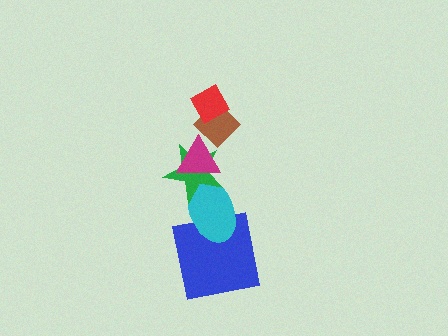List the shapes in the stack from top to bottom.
From top to bottom: the red diamond, the brown diamond, the magenta triangle, the green star, the cyan ellipse, the blue square.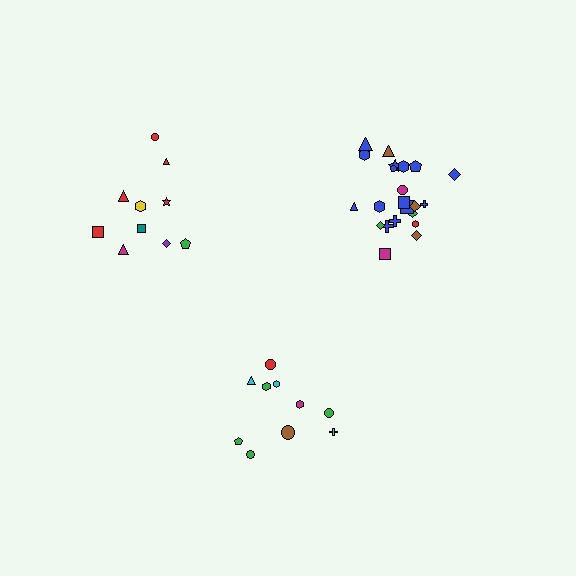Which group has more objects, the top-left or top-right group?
The top-right group.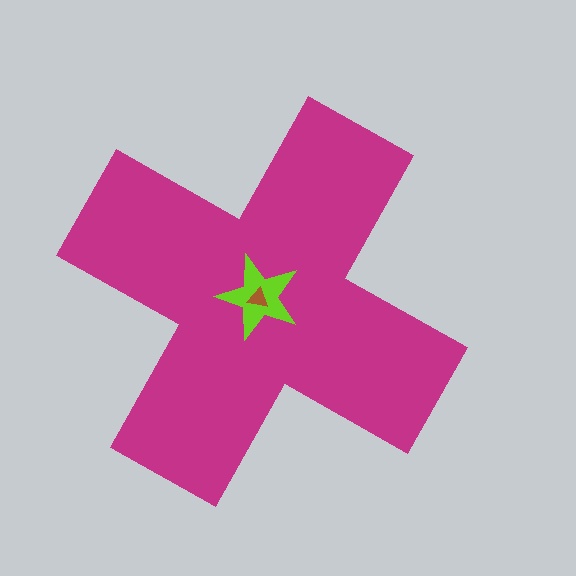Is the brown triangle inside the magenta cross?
Yes.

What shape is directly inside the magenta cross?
The lime star.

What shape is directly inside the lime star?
The brown triangle.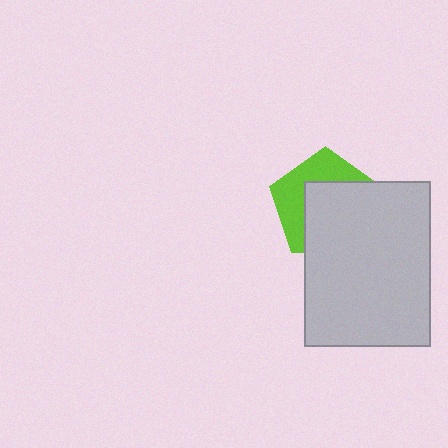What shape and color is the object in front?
The object in front is a light gray rectangle.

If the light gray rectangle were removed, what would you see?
You would see the complete lime pentagon.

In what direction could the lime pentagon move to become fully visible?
The lime pentagon could move toward the upper-left. That would shift it out from behind the light gray rectangle entirely.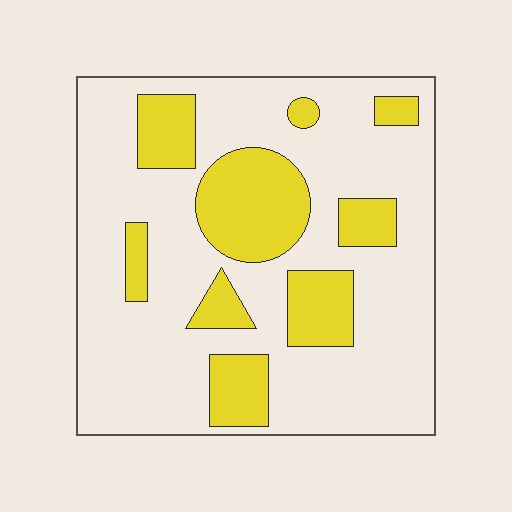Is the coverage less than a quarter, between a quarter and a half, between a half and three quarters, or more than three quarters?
Between a quarter and a half.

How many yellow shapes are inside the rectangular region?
9.